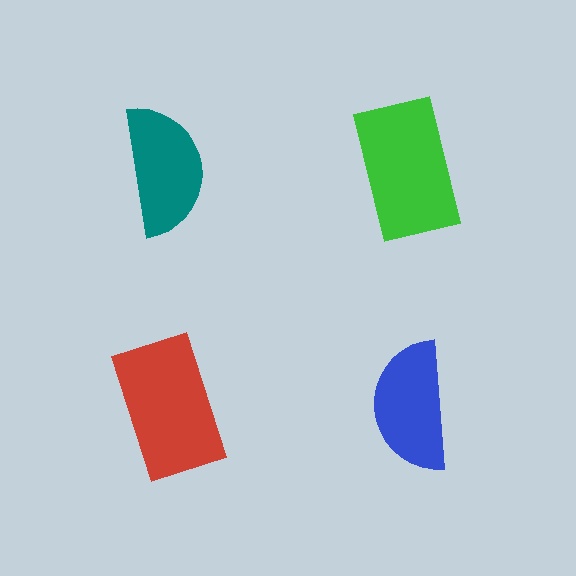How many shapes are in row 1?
2 shapes.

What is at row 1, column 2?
A green rectangle.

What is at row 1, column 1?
A teal semicircle.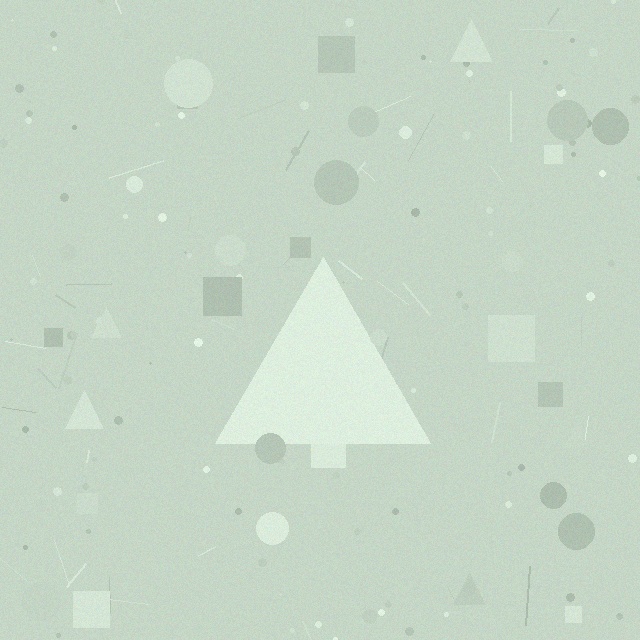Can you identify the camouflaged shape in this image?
The camouflaged shape is a triangle.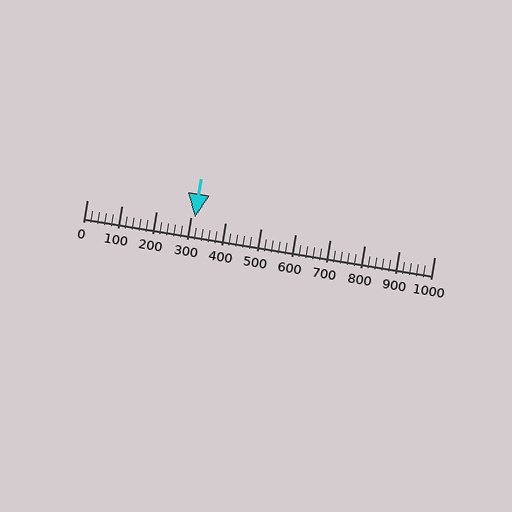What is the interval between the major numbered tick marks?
The major tick marks are spaced 100 units apart.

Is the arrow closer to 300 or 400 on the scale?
The arrow is closer to 300.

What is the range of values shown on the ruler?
The ruler shows values from 0 to 1000.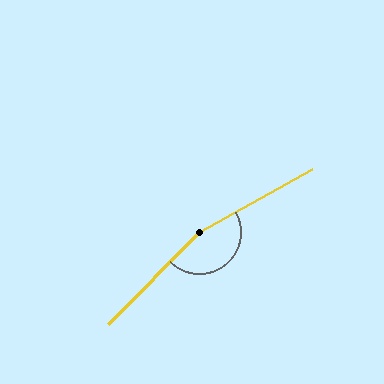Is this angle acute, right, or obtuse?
It is obtuse.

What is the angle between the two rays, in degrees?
Approximately 164 degrees.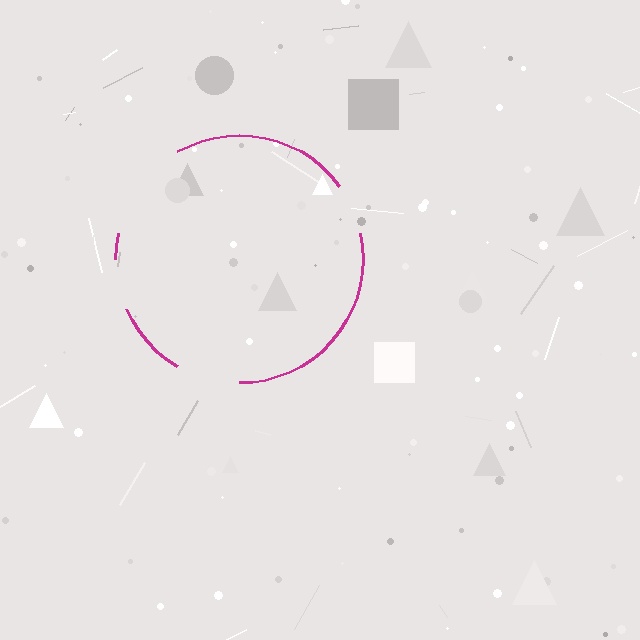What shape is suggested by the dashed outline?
The dashed outline suggests a circle.